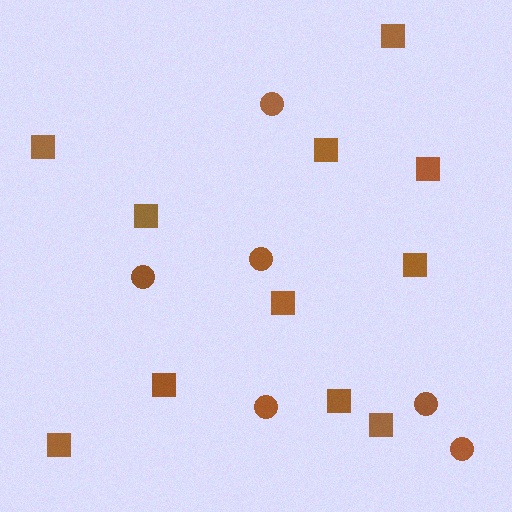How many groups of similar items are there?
There are 2 groups: one group of circles (6) and one group of squares (11).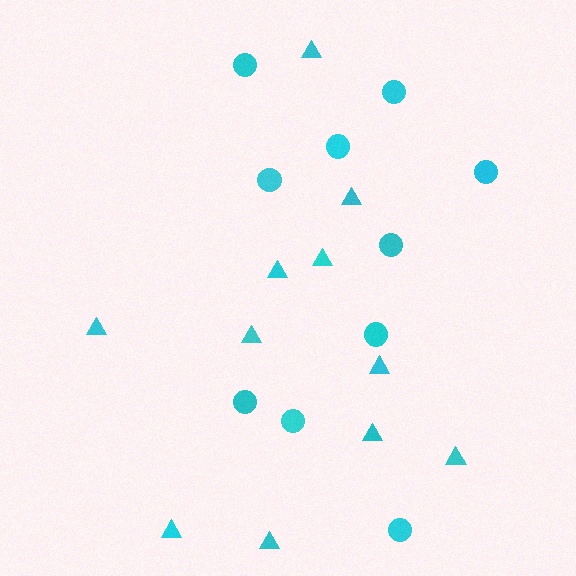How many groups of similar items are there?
There are 2 groups: one group of circles (10) and one group of triangles (11).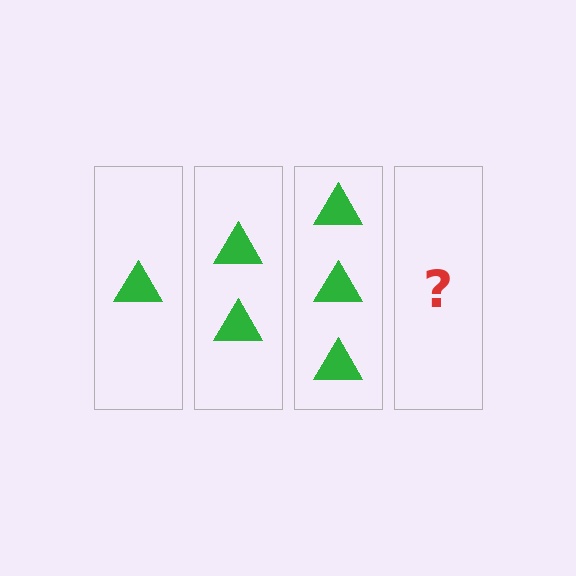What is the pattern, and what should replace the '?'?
The pattern is that each step adds one more triangle. The '?' should be 4 triangles.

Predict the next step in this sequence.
The next step is 4 triangles.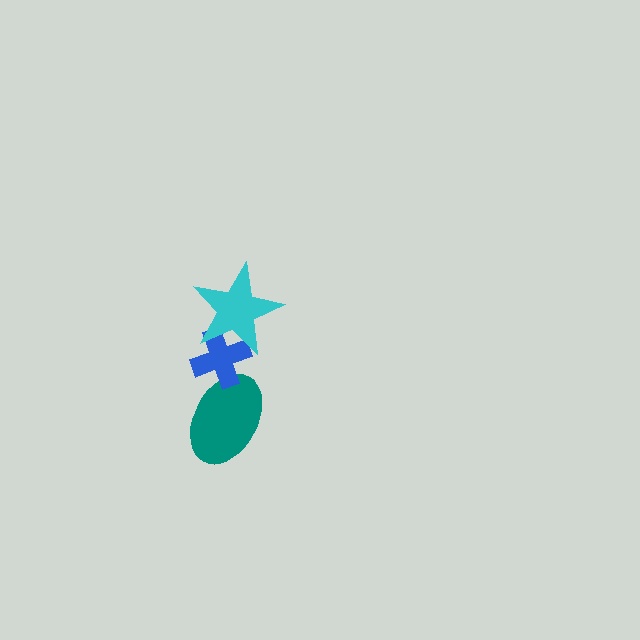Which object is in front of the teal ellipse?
The blue cross is in front of the teal ellipse.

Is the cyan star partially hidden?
No, no other shape covers it.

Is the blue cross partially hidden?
Yes, it is partially covered by another shape.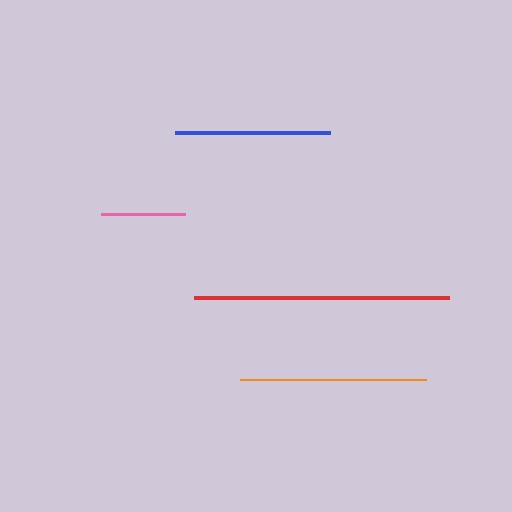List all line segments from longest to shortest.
From longest to shortest: red, orange, blue, pink.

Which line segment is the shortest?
The pink line is the shortest at approximately 84 pixels.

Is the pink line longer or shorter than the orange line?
The orange line is longer than the pink line.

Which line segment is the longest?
The red line is the longest at approximately 254 pixels.